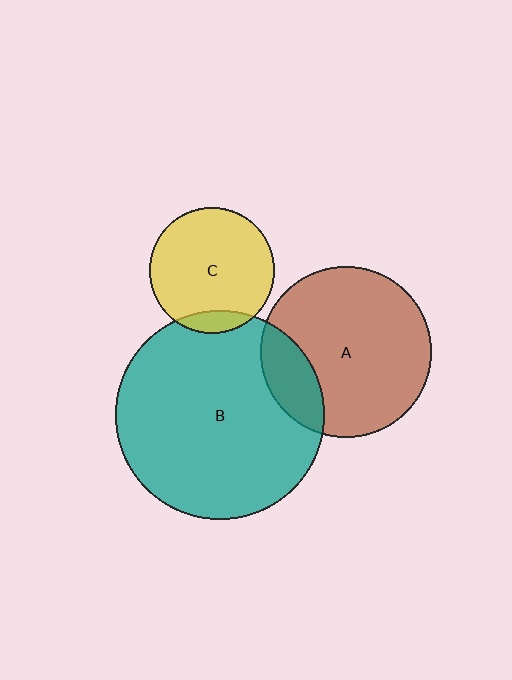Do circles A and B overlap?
Yes.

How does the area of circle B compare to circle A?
Approximately 1.5 times.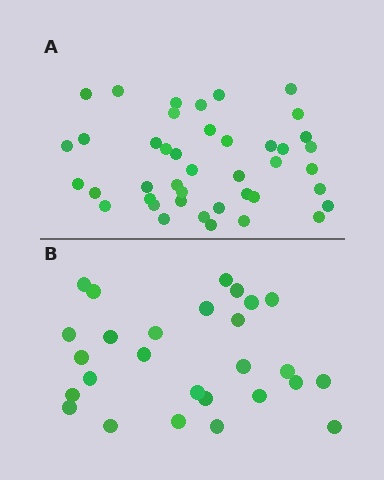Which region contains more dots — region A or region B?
Region A (the top region) has more dots.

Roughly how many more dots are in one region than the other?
Region A has approximately 15 more dots than region B.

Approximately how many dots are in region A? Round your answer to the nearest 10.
About 40 dots. (The exact count is 42, which rounds to 40.)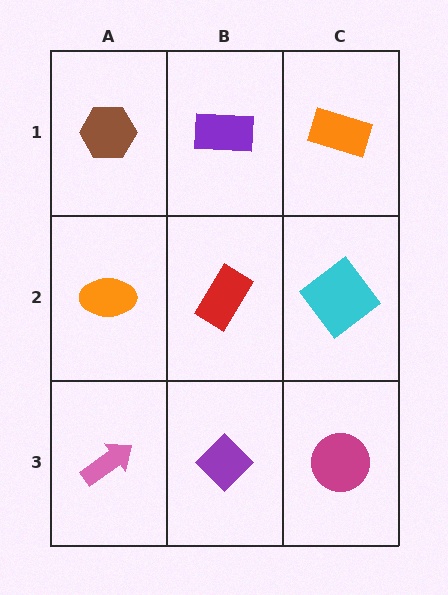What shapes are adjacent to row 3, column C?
A cyan diamond (row 2, column C), a purple diamond (row 3, column B).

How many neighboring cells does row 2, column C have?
3.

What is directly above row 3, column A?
An orange ellipse.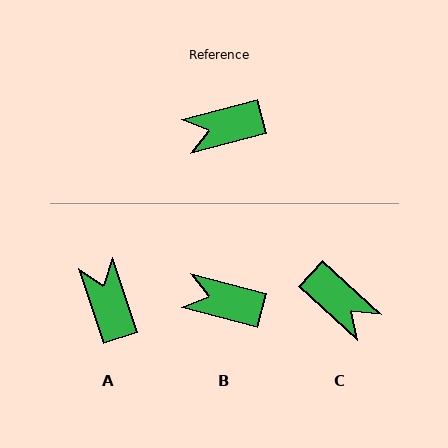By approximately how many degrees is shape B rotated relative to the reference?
Approximately 30 degrees clockwise.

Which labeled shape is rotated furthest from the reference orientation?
C, about 123 degrees away.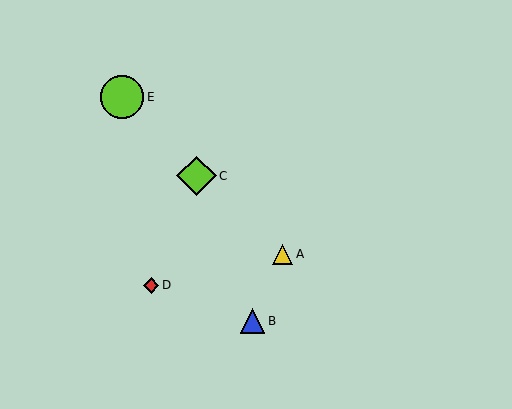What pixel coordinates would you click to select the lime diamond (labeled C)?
Click at (197, 176) to select the lime diamond C.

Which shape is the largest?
The lime circle (labeled E) is the largest.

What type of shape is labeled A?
Shape A is a yellow triangle.